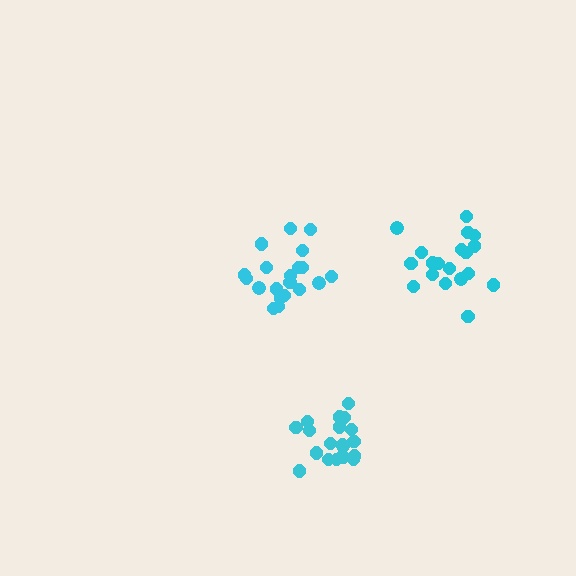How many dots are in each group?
Group 1: 20 dots, Group 2: 19 dots, Group 3: 20 dots (59 total).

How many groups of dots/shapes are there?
There are 3 groups.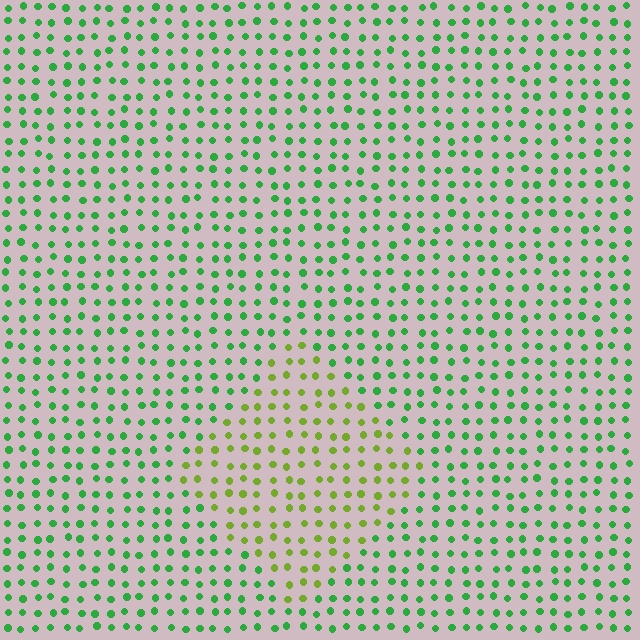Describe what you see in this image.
The image is filled with small green elements in a uniform arrangement. A diamond-shaped region is visible where the elements are tinted to a slightly different hue, forming a subtle color boundary.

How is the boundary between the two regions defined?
The boundary is defined purely by a slight shift in hue (about 43 degrees). Spacing, size, and orientation are identical on both sides.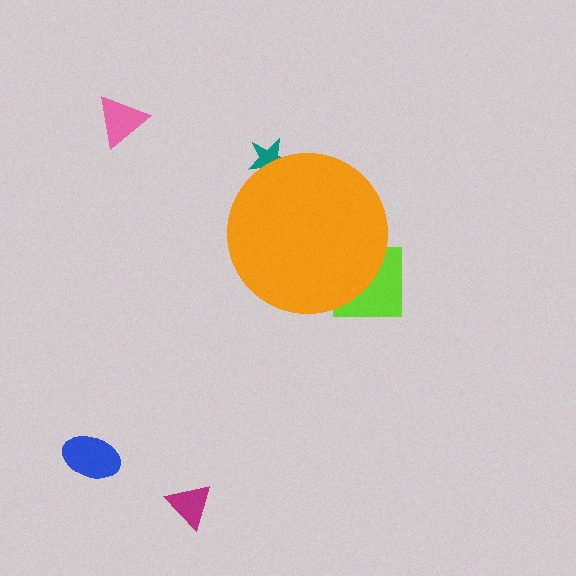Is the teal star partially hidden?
Yes, the teal star is partially hidden behind the orange circle.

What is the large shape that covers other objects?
An orange circle.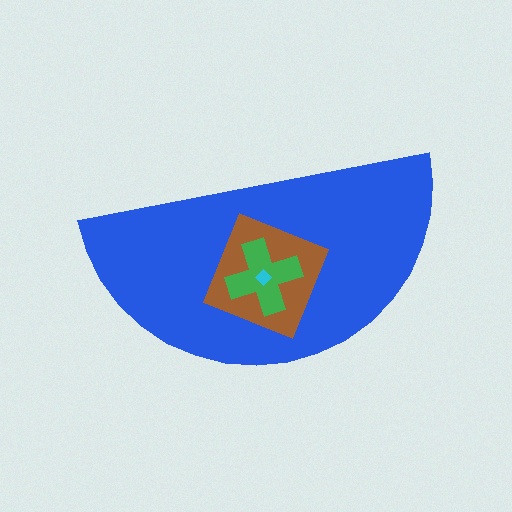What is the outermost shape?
The blue semicircle.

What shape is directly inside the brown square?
The green cross.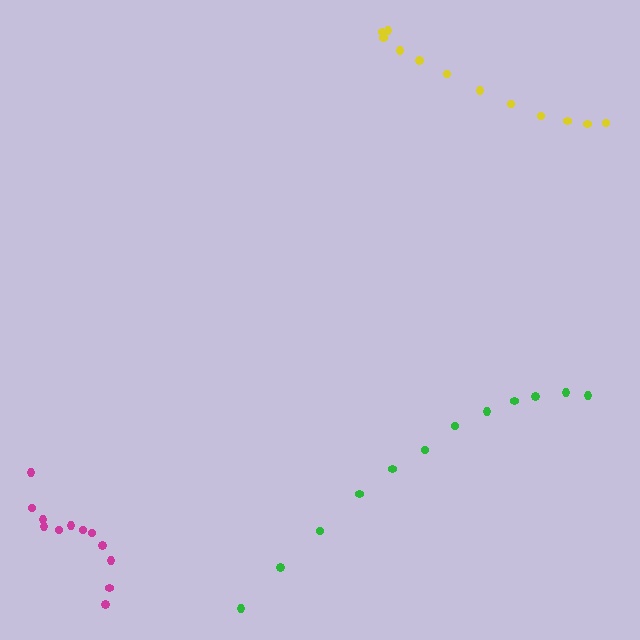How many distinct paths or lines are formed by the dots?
There are 3 distinct paths.